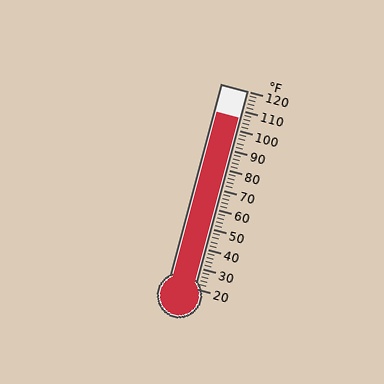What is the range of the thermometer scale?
The thermometer scale ranges from 20°F to 120°F.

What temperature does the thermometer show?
The thermometer shows approximately 106°F.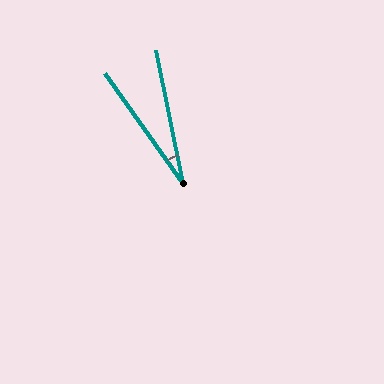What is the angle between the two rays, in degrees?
Approximately 24 degrees.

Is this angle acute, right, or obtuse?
It is acute.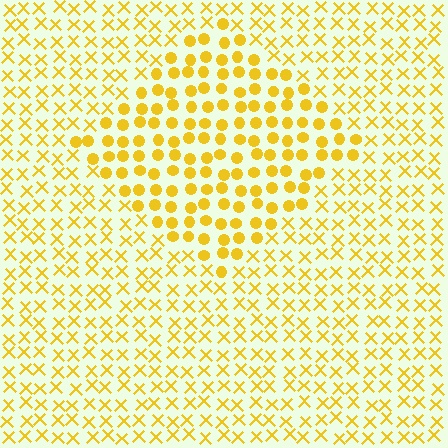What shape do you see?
I see a diamond.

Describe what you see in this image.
The image is filled with small yellow elements arranged in a uniform grid. A diamond-shaped region contains circles, while the surrounding area contains X marks. The boundary is defined purely by the change in element shape.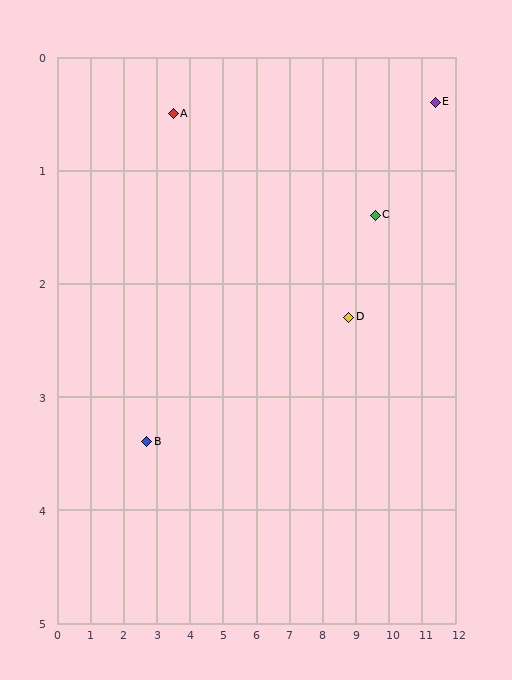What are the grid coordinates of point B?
Point B is at approximately (2.7, 3.4).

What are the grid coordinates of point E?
Point E is at approximately (11.4, 0.4).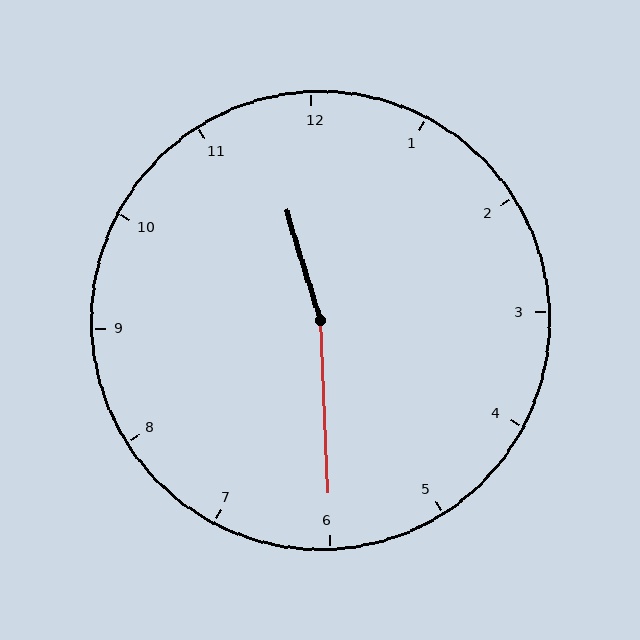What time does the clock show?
11:30.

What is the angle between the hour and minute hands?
Approximately 165 degrees.